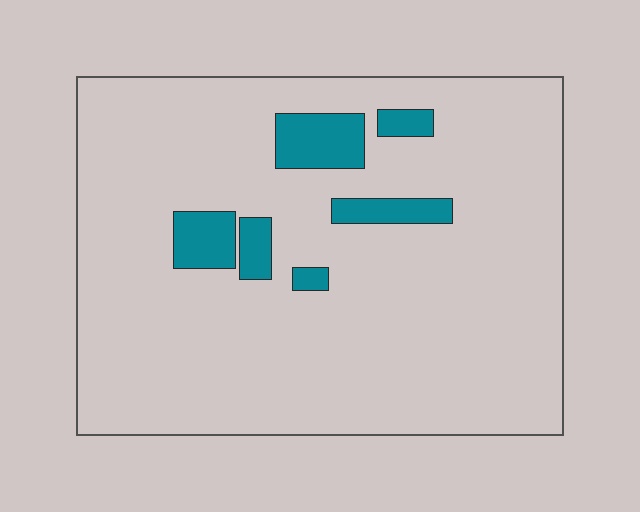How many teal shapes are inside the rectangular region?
6.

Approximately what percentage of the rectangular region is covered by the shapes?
Approximately 10%.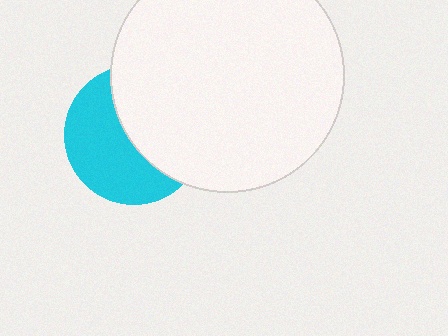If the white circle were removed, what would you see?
You would see the complete cyan circle.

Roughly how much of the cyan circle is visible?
About half of it is visible (roughly 51%).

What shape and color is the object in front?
The object in front is a white circle.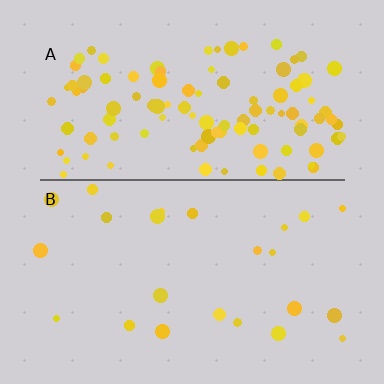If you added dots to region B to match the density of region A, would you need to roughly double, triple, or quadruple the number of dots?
Approximately quadruple.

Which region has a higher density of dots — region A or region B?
A (the top).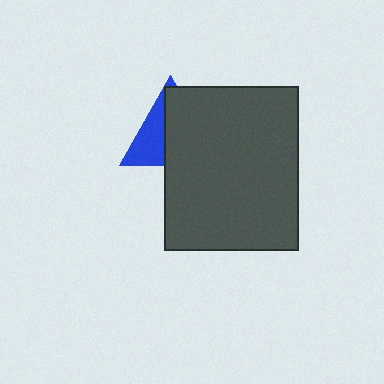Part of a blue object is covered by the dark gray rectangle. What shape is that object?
It is a triangle.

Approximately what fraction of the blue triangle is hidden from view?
Roughly 62% of the blue triangle is hidden behind the dark gray rectangle.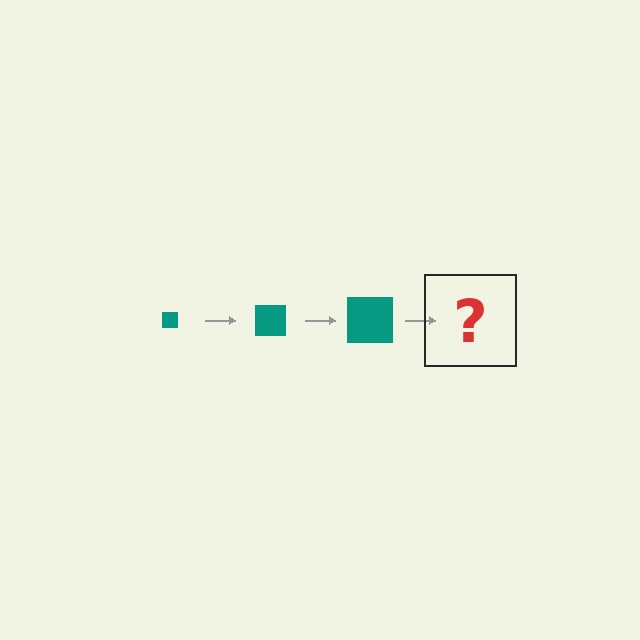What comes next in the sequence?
The next element should be a teal square, larger than the previous one.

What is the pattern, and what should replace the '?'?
The pattern is that the square gets progressively larger each step. The '?' should be a teal square, larger than the previous one.